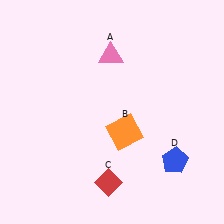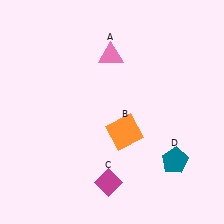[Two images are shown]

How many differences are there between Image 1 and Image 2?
There are 2 differences between the two images.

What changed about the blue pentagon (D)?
In Image 1, D is blue. In Image 2, it changed to teal.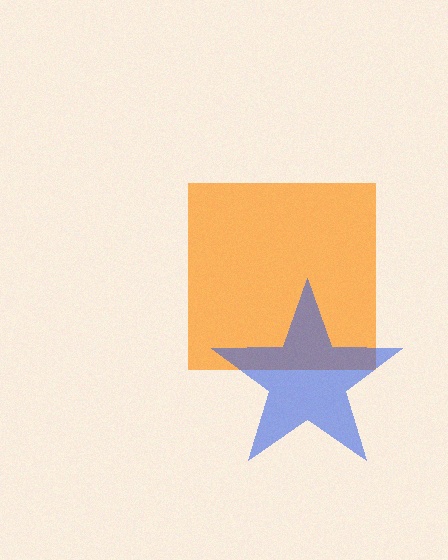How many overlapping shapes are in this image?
There are 2 overlapping shapes in the image.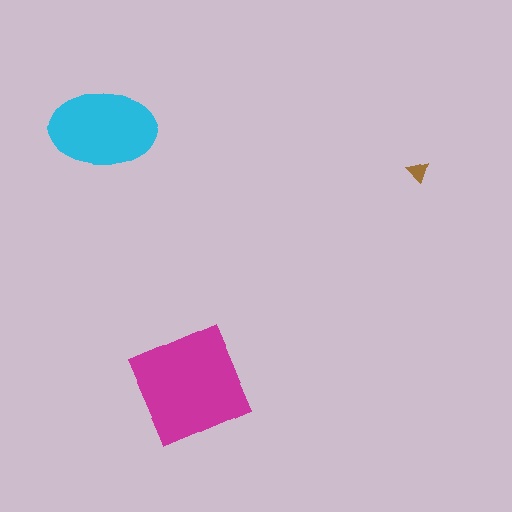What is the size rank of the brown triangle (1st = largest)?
3rd.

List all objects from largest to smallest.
The magenta square, the cyan ellipse, the brown triangle.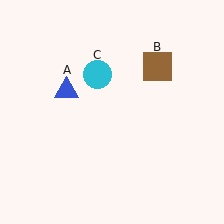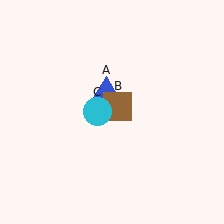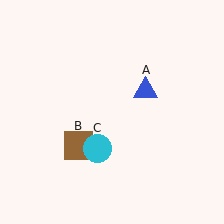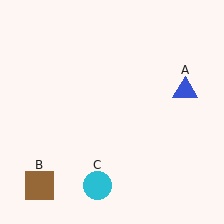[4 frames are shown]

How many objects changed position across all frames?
3 objects changed position: blue triangle (object A), brown square (object B), cyan circle (object C).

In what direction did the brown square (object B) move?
The brown square (object B) moved down and to the left.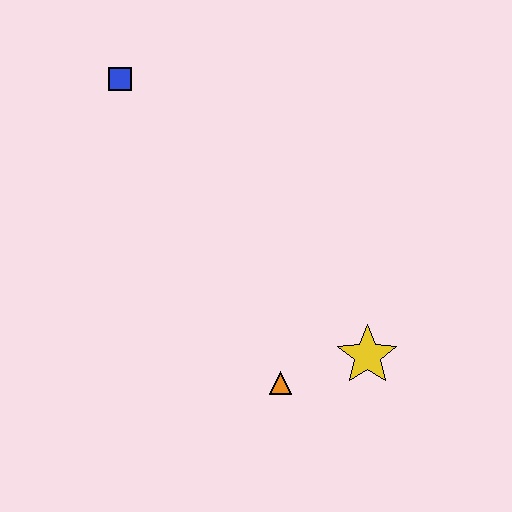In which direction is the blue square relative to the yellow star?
The blue square is above the yellow star.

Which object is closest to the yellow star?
The orange triangle is closest to the yellow star.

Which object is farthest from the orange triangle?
The blue square is farthest from the orange triangle.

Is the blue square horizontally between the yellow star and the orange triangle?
No